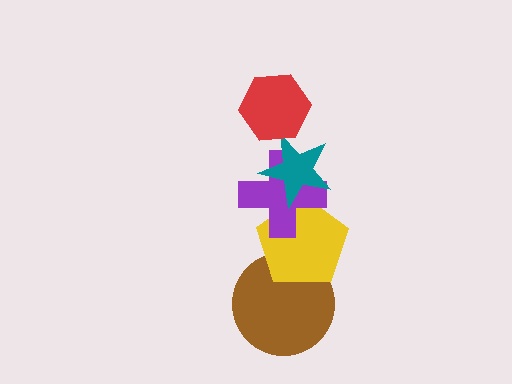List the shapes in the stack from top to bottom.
From top to bottom: the red hexagon, the teal star, the purple cross, the yellow pentagon, the brown circle.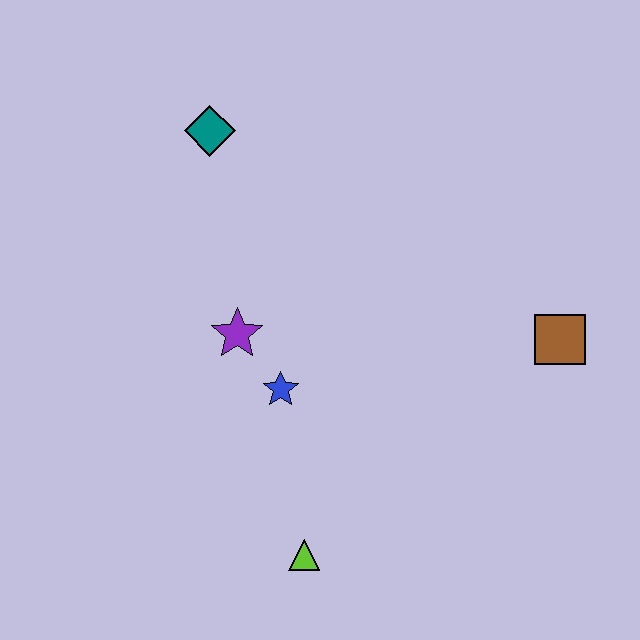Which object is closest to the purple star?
The blue star is closest to the purple star.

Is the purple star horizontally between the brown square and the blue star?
No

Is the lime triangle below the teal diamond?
Yes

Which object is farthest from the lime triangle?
The teal diamond is farthest from the lime triangle.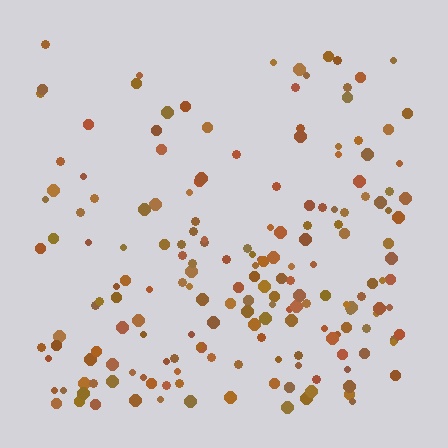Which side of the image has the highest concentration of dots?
The bottom.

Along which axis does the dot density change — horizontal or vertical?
Vertical.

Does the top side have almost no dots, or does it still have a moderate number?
Still a moderate number, just noticeably fewer than the bottom.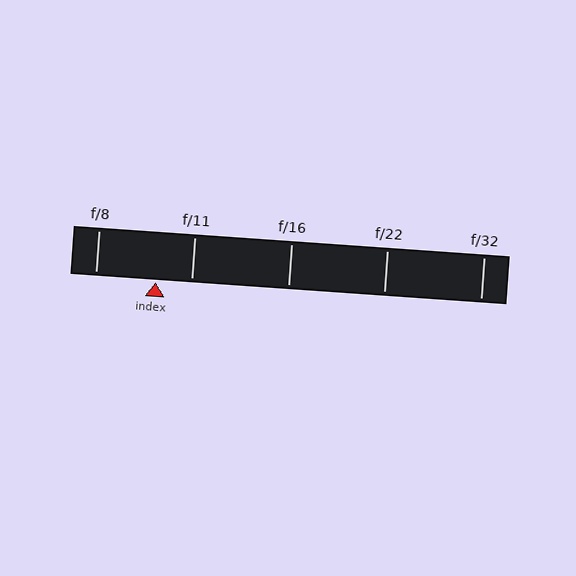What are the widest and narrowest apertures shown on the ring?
The widest aperture shown is f/8 and the narrowest is f/32.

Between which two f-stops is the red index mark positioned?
The index mark is between f/8 and f/11.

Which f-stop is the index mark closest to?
The index mark is closest to f/11.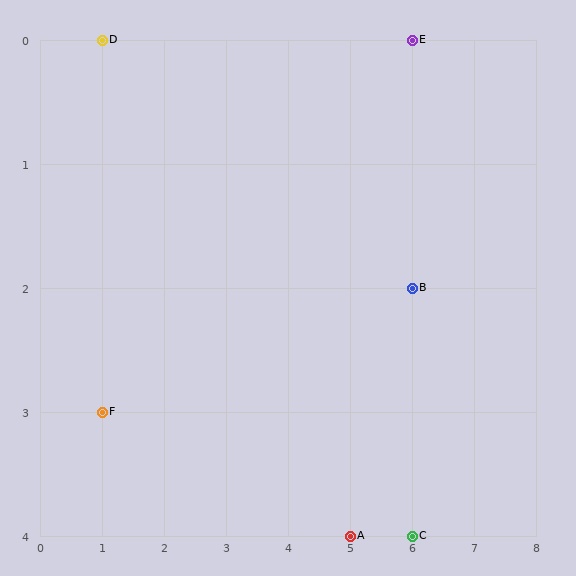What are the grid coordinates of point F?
Point F is at grid coordinates (1, 3).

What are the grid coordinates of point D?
Point D is at grid coordinates (1, 0).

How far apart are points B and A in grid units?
Points B and A are 1 column and 2 rows apart (about 2.2 grid units diagonally).